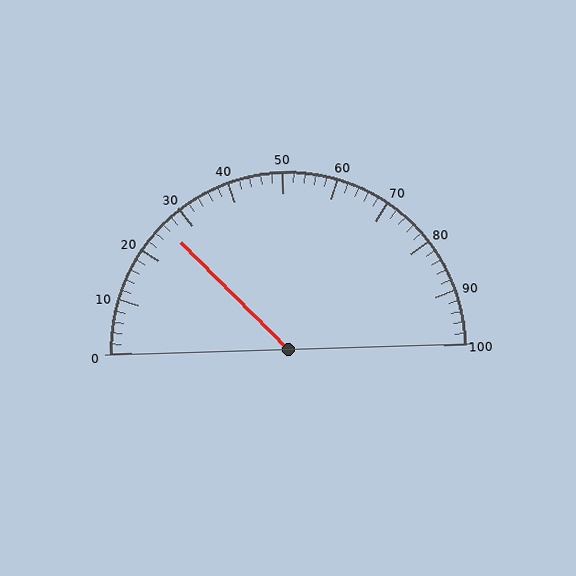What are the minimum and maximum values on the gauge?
The gauge ranges from 0 to 100.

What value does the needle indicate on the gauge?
The needle indicates approximately 26.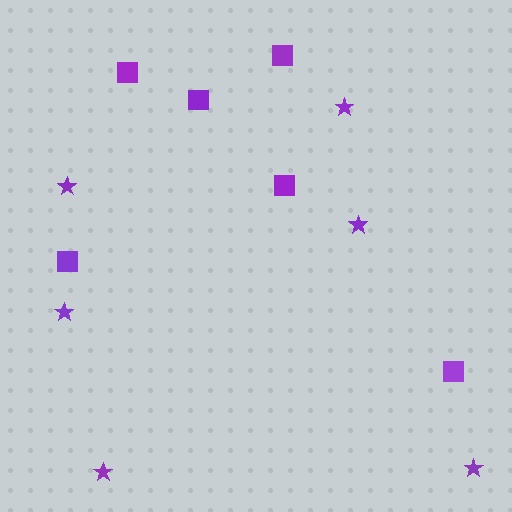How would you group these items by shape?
There are 2 groups: one group of squares (6) and one group of stars (6).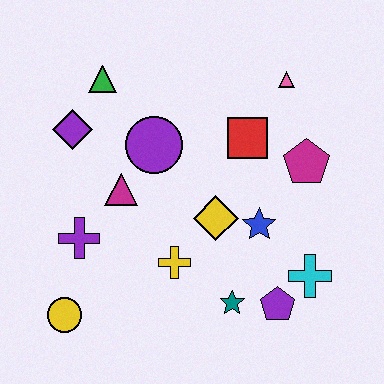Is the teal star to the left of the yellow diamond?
No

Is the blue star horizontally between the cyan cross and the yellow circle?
Yes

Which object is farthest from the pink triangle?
The yellow circle is farthest from the pink triangle.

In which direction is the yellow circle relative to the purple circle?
The yellow circle is below the purple circle.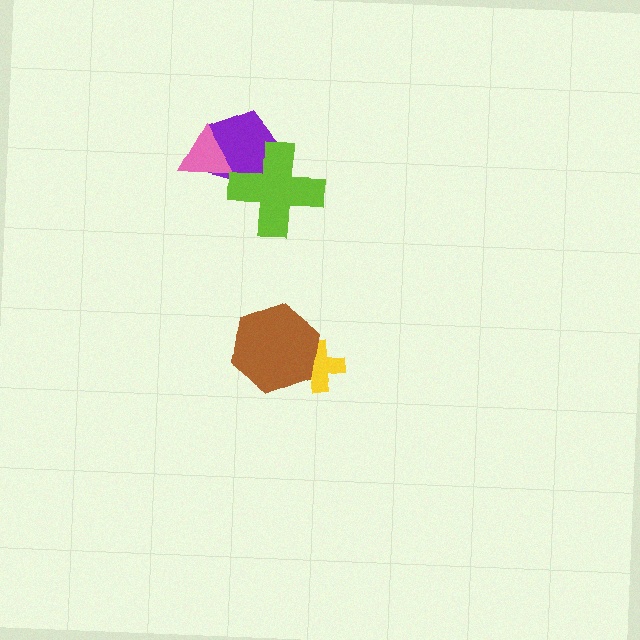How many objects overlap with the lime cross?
1 object overlaps with the lime cross.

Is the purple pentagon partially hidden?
Yes, it is partially covered by another shape.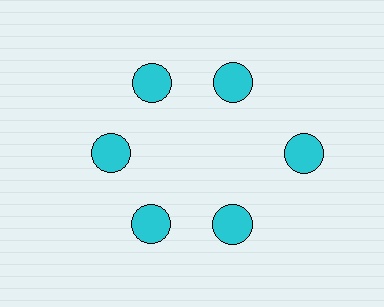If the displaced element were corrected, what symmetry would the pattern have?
It would have 6-fold rotational symmetry — the pattern would map onto itself every 60 degrees.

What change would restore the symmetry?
The symmetry would be restored by moving it inward, back onto the ring so that all 6 circles sit at equal angles and equal distance from the center.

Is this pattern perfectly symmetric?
No. The 6 cyan circles are arranged in a ring, but one element near the 3 o'clock position is pushed outward from the center, breaking the 6-fold rotational symmetry.